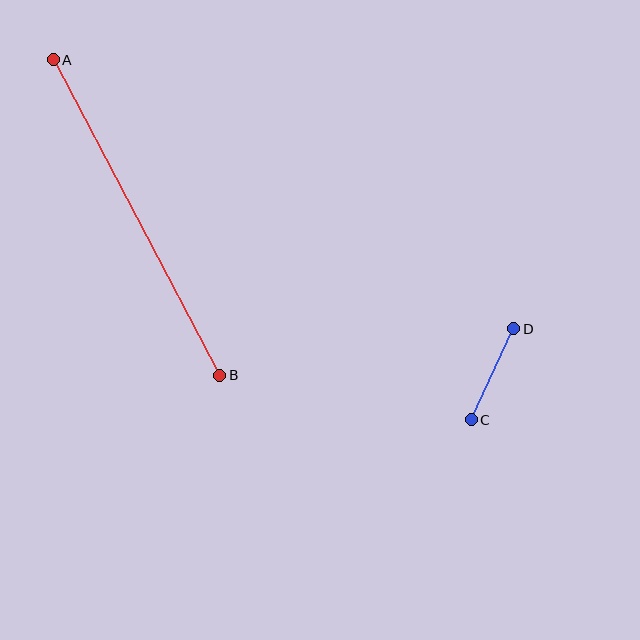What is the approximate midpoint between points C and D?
The midpoint is at approximately (492, 374) pixels.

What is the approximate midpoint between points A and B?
The midpoint is at approximately (137, 217) pixels.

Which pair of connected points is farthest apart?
Points A and B are farthest apart.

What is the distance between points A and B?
The distance is approximately 357 pixels.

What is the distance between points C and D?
The distance is approximately 100 pixels.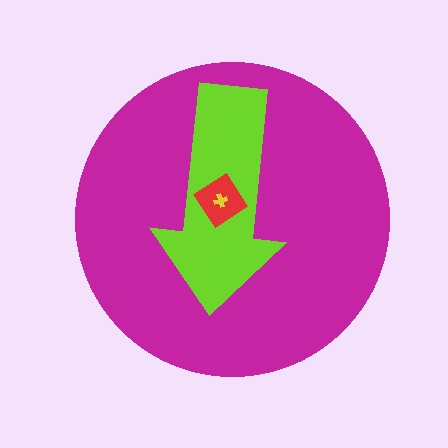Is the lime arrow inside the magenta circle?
Yes.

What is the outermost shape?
The magenta circle.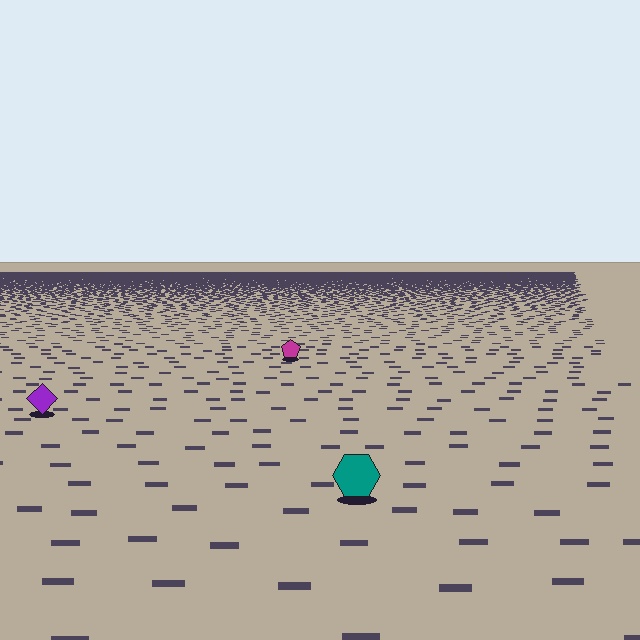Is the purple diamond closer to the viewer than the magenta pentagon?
Yes. The purple diamond is closer — you can tell from the texture gradient: the ground texture is coarser near it.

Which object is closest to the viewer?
The teal hexagon is closest. The texture marks near it are larger and more spread out.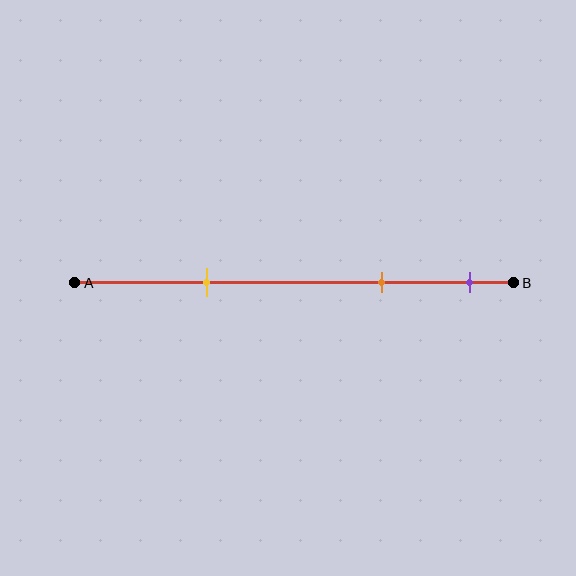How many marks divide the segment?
There are 3 marks dividing the segment.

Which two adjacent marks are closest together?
The orange and purple marks are the closest adjacent pair.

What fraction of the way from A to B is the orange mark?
The orange mark is approximately 70% (0.7) of the way from A to B.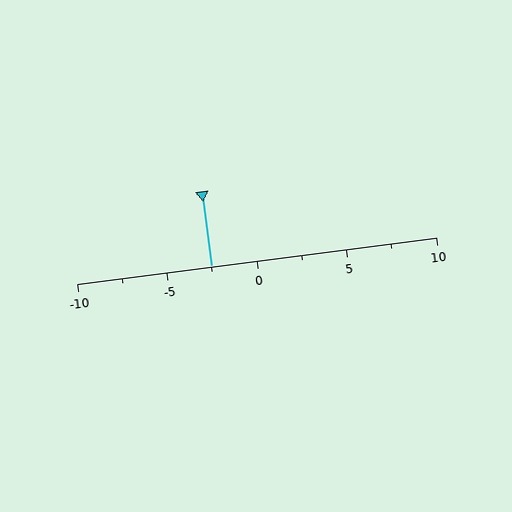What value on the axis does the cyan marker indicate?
The marker indicates approximately -2.5.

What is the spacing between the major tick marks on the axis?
The major ticks are spaced 5 apart.